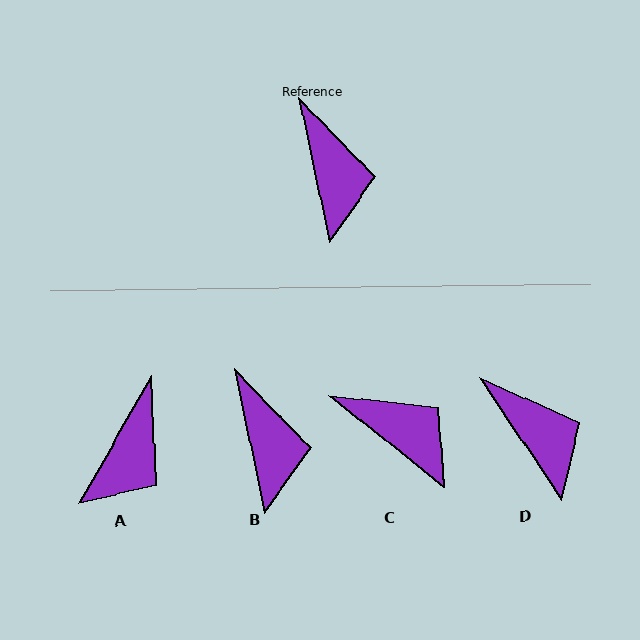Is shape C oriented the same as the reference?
No, it is off by about 40 degrees.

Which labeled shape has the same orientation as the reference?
B.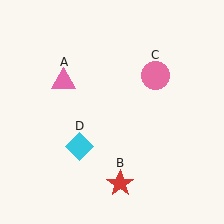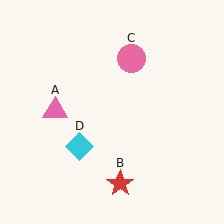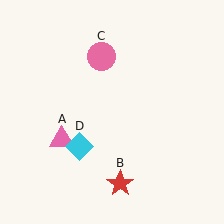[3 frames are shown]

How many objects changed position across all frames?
2 objects changed position: pink triangle (object A), pink circle (object C).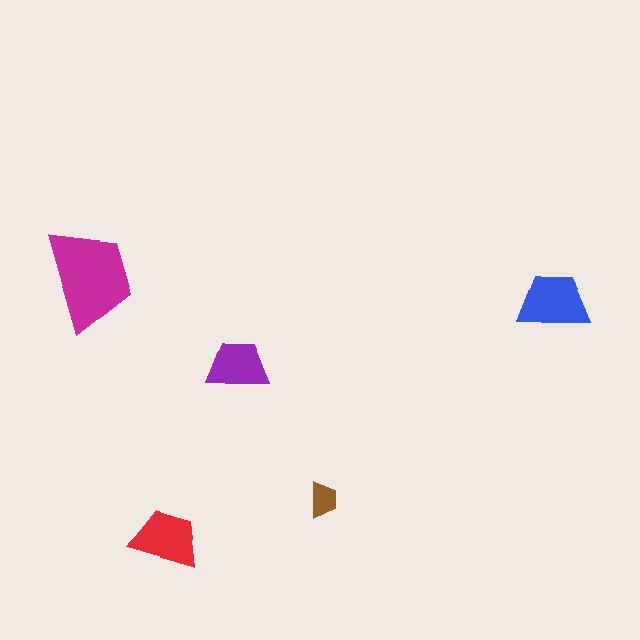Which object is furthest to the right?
The blue trapezoid is rightmost.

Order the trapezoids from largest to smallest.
the magenta one, the blue one, the red one, the purple one, the brown one.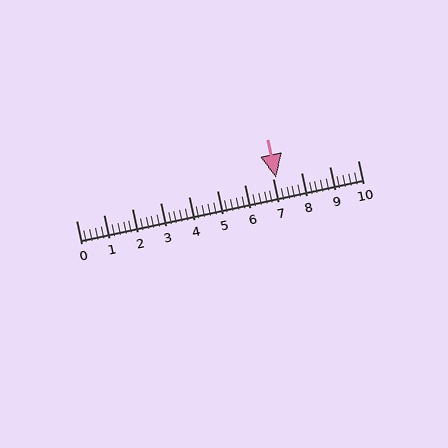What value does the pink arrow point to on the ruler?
The pink arrow points to approximately 7.1.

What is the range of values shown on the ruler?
The ruler shows values from 0 to 10.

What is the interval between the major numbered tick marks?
The major tick marks are spaced 1 units apart.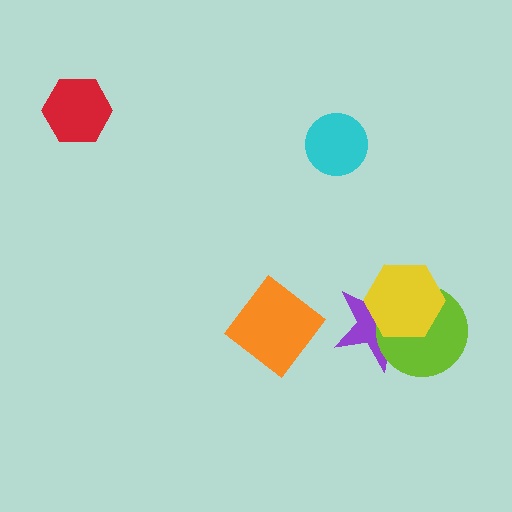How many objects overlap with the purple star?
2 objects overlap with the purple star.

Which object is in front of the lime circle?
The yellow hexagon is in front of the lime circle.